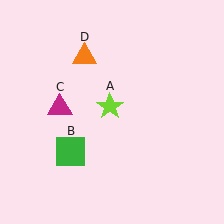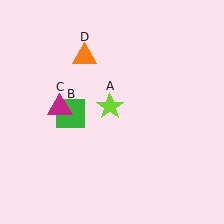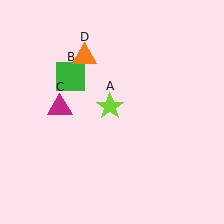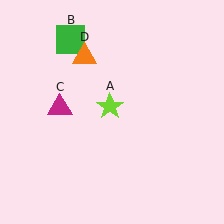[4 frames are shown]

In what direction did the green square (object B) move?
The green square (object B) moved up.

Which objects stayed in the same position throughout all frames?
Lime star (object A) and magenta triangle (object C) and orange triangle (object D) remained stationary.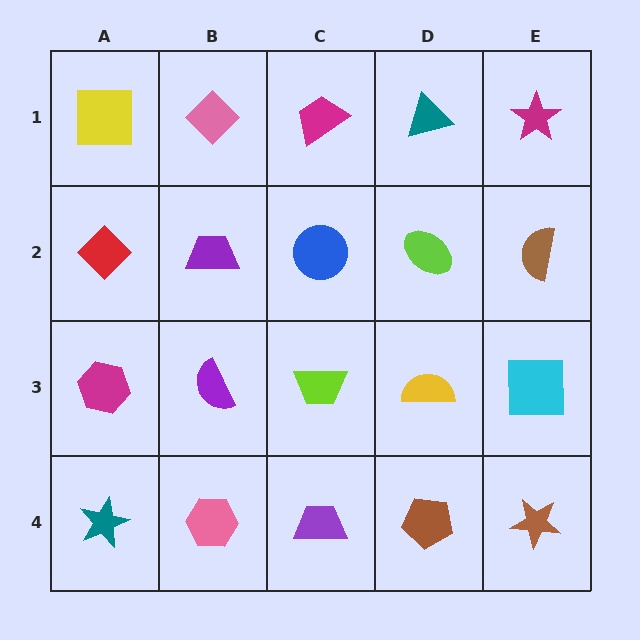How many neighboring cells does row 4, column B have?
3.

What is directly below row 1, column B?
A purple trapezoid.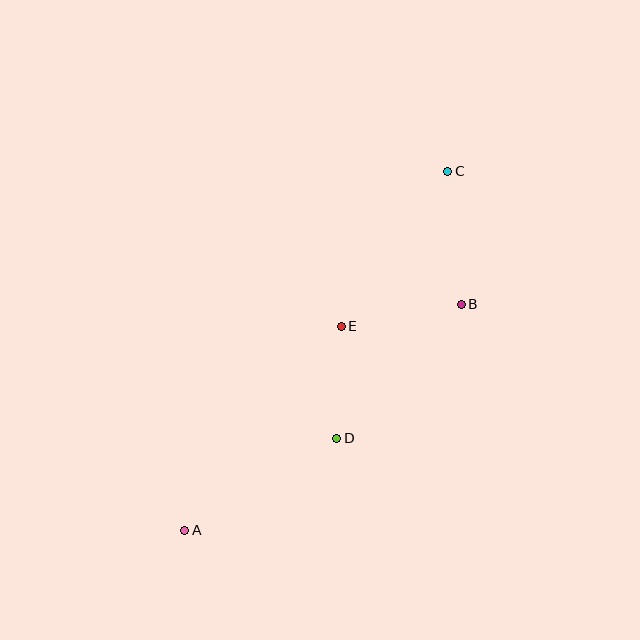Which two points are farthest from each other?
Points A and C are farthest from each other.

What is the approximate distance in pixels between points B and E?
The distance between B and E is approximately 122 pixels.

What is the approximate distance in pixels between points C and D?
The distance between C and D is approximately 289 pixels.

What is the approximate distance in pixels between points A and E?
The distance between A and E is approximately 258 pixels.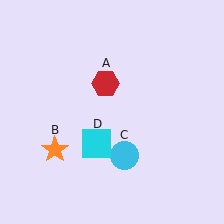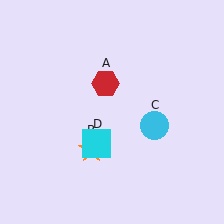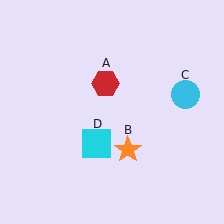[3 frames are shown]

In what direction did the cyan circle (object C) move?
The cyan circle (object C) moved up and to the right.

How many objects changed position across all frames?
2 objects changed position: orange star (object B), cyan circle (object C).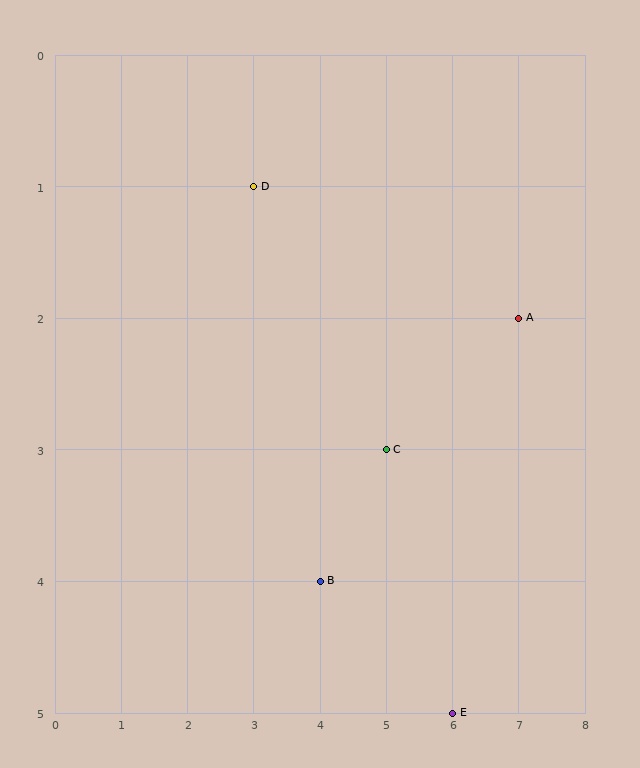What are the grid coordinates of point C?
Point C is at grid coordinates (5, 3).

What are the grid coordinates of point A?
Point A is at grid coordinates (7, 2).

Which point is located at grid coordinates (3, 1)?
Point D is at (3, 1).